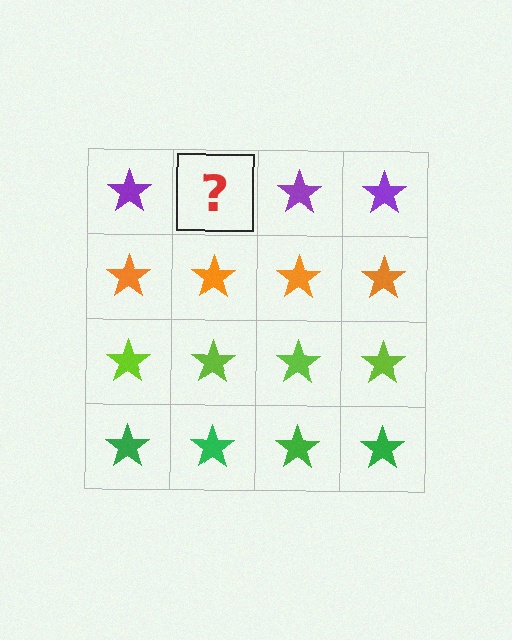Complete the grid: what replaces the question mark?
The question mark should be replaced with a purple star.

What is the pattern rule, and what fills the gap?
The rule is that each row has a consistent color. The gap should be filled with a purple star.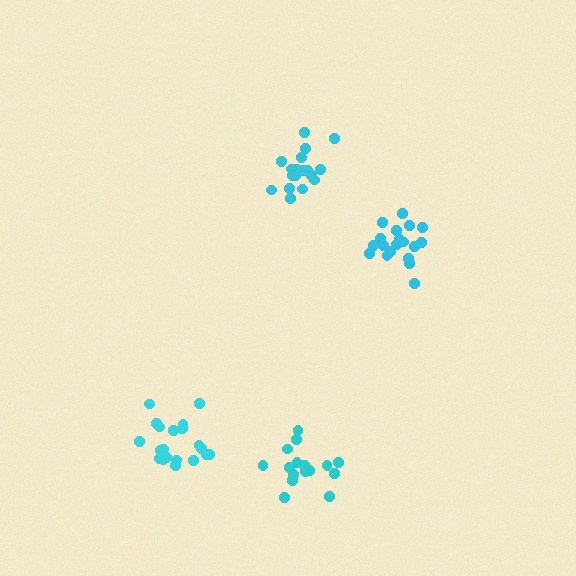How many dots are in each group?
Group 1: 19 dots, Group 2: 20 dots, Group 3: 18 dots, Group 4: 16 dots (73 total).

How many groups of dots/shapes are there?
There are 4 groups.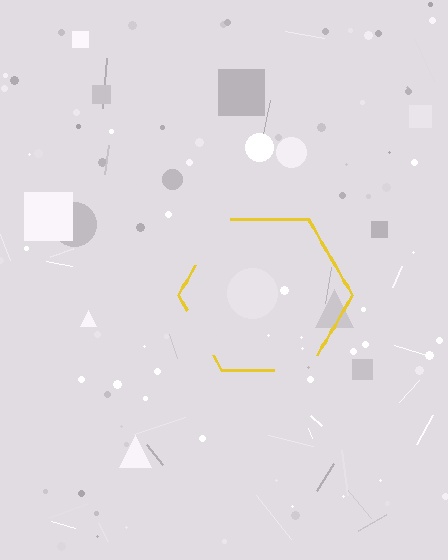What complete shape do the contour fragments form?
The contour fragments form a hexagon.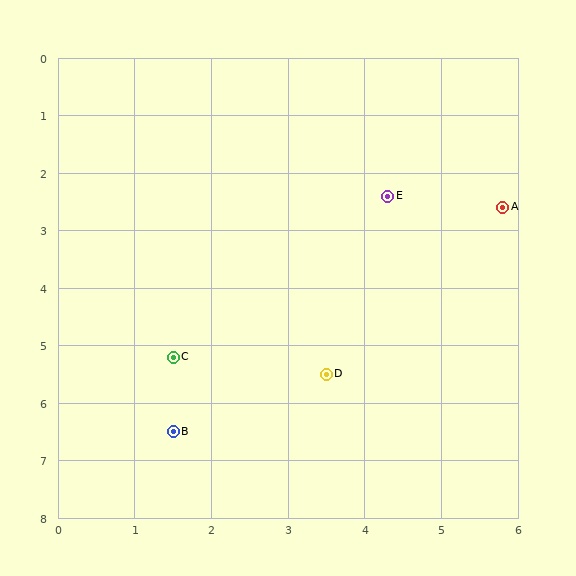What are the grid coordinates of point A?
Point A is at approximately (5.8, 2.6).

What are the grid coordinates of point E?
Point E is at approximately (4.3, 2.4).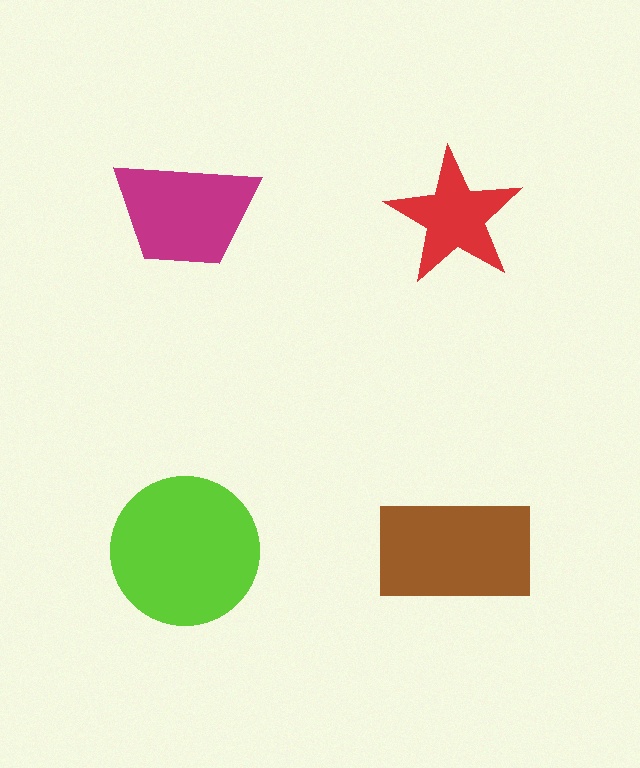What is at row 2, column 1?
A lime circle.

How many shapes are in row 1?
2 shapes.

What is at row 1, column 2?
A red star.